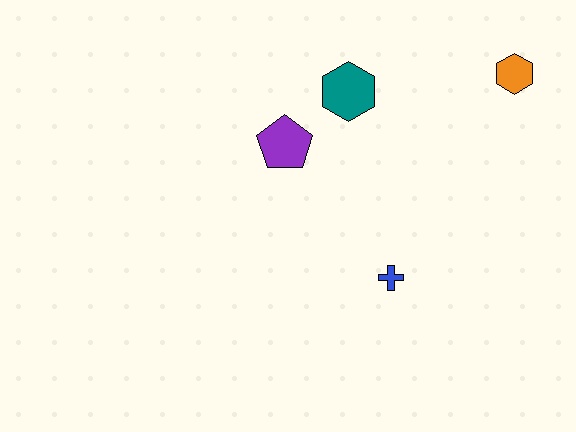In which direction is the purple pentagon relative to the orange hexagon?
The purple pentagon is to the left of the orange hexagon.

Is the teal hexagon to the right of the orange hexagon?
No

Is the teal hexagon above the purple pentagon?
Yes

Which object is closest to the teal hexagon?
The purple pentagon is closest to the teal hexagon.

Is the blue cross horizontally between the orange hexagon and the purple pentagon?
Yes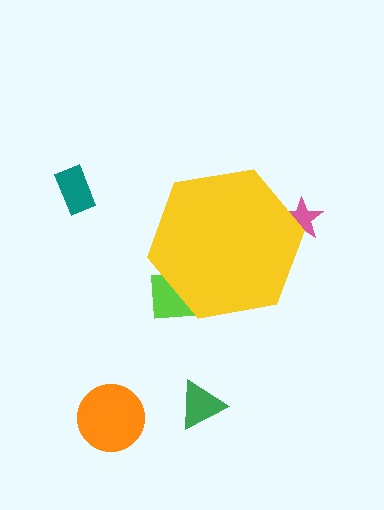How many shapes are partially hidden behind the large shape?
2 shapes are partially hidden.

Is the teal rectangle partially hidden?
No, the teal rectangle is fully visible.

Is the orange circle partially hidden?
No, the orange circle is fully visible.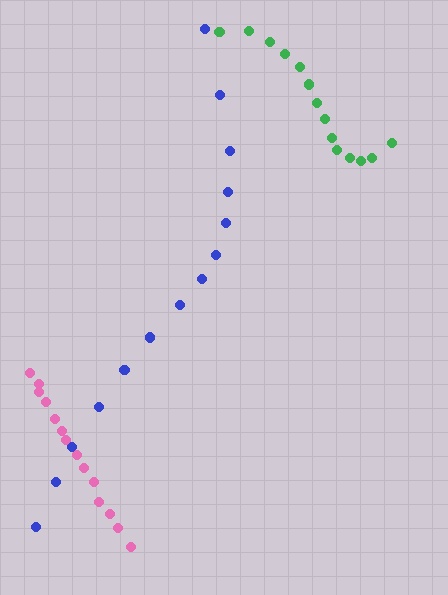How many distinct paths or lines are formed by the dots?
There are 3 distinct paths.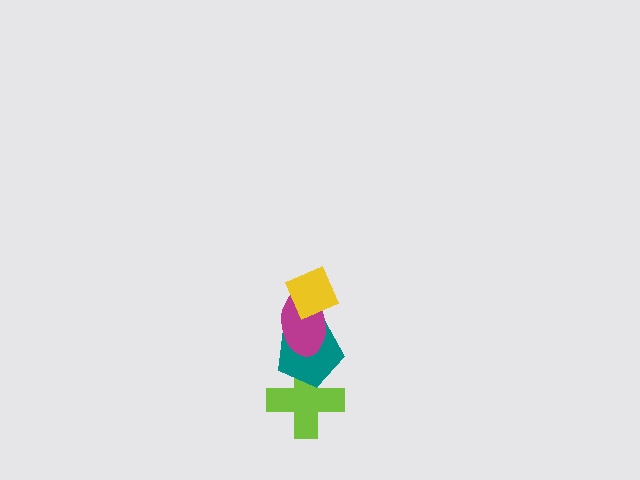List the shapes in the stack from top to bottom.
From top to bottom: the yellow diamond, the magenta ellipse, the teal pentagon, the lime cross.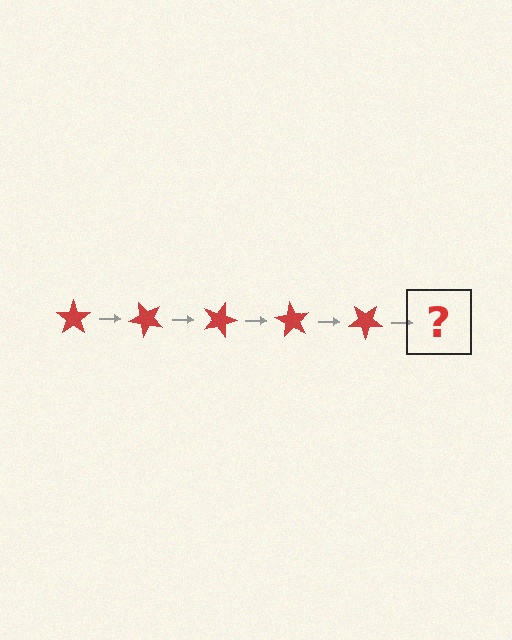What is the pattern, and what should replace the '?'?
The pattern is that the star rotates 45 degrees each step. The '?' should be a red star rotated 225 degrees.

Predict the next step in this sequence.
The next step is a red star rotated 225 degrees.